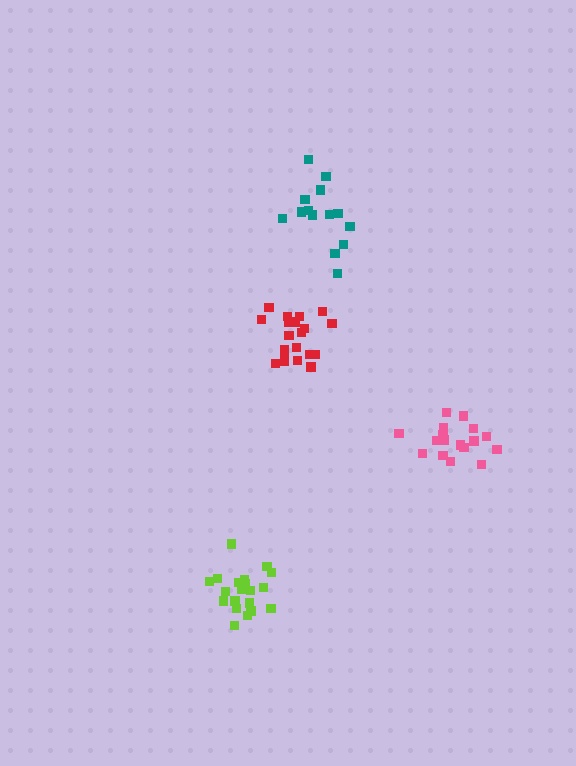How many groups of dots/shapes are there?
There are 4 groups.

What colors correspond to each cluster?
The clusters are colored: red, lime, teal, pink.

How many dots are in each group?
Group 1: 21 dots, Group 2: 21 dots, Group 3: 15 dots, Group 4: 18 dots (75 total).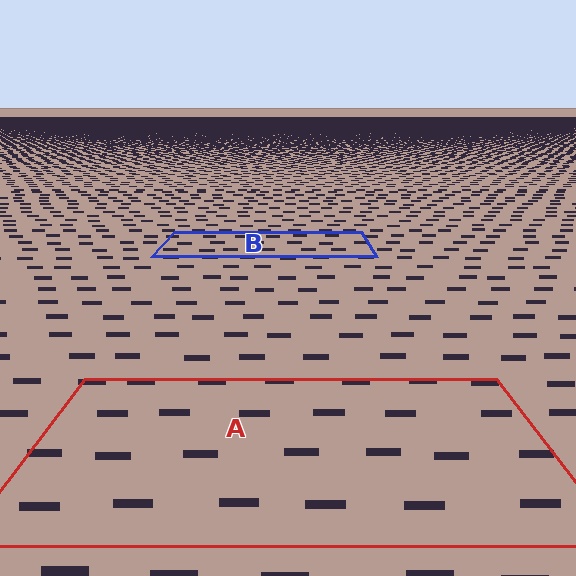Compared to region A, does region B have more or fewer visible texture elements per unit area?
Region B has more texture elements per unit area — they are packed more densely because it is farther away.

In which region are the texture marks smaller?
The texture marks are smaller in region B, because it is farther away.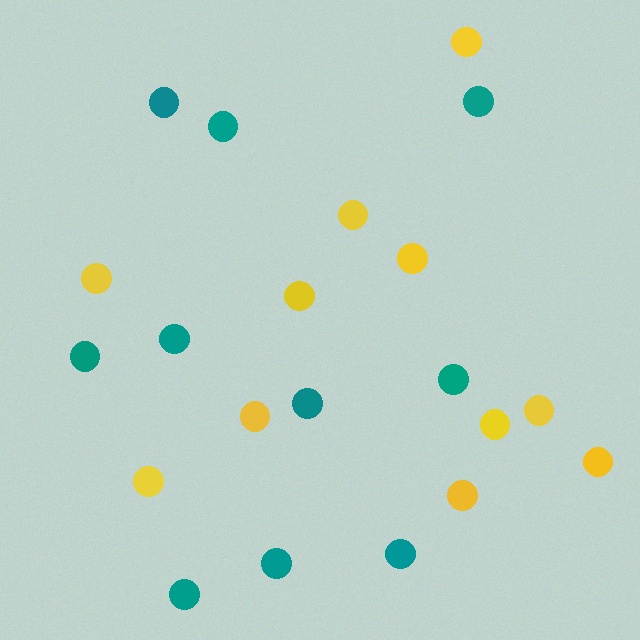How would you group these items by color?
There are 2 groups: one group of teal circles (10) and one group of yellow circles (11).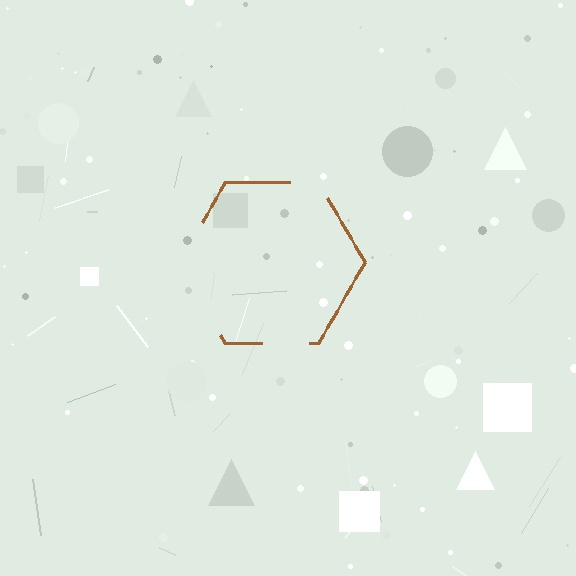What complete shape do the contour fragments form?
The contour fragments form a hexagon.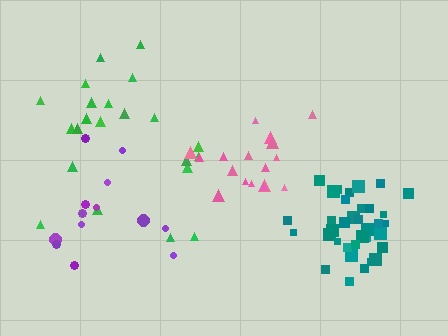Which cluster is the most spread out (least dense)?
Purple.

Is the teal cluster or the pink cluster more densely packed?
Teal.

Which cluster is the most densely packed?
Teal.